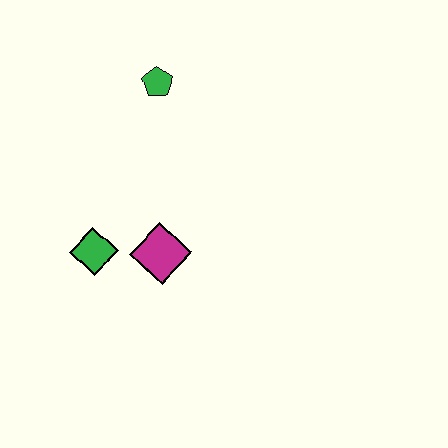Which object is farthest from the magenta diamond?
The green pentagon is farthest from the magenta diamond.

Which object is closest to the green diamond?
The magenta diamond is closest to the green diamond.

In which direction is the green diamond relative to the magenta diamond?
The green diamond is to the left of the magenta diamond.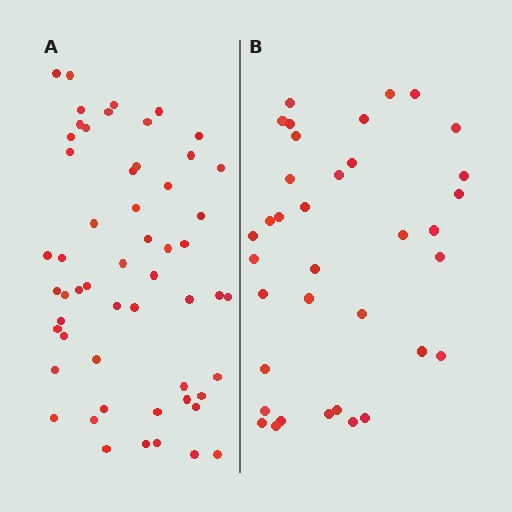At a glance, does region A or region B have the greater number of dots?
Region A (the left region) has more dots.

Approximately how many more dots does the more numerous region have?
Region A has approximately 20 more dots than region B.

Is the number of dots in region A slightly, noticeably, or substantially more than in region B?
Region A has substantially more. The ratio is roughly 1.5 to 1.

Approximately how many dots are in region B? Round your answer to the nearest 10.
About 40 dots. (The exact count is 36, which rounds to 40.)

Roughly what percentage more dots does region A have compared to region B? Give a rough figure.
About 55% more.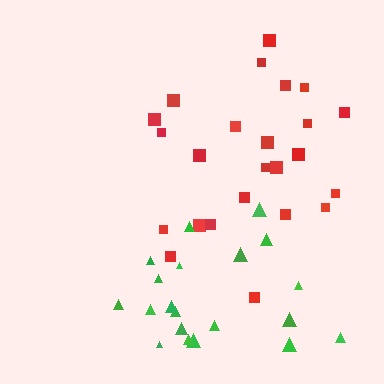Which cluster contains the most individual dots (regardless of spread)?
Red (24).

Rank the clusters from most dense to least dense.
green, red.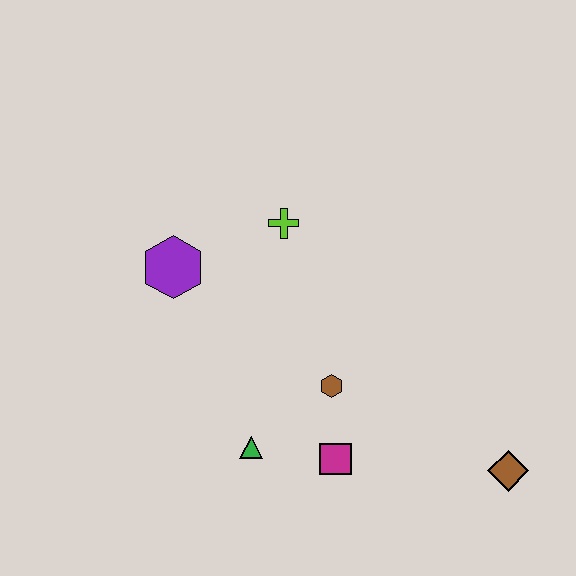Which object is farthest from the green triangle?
The brown diamond is farthest from the green triangle.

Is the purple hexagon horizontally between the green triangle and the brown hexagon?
No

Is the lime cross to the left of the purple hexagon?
No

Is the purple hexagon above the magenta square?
Yes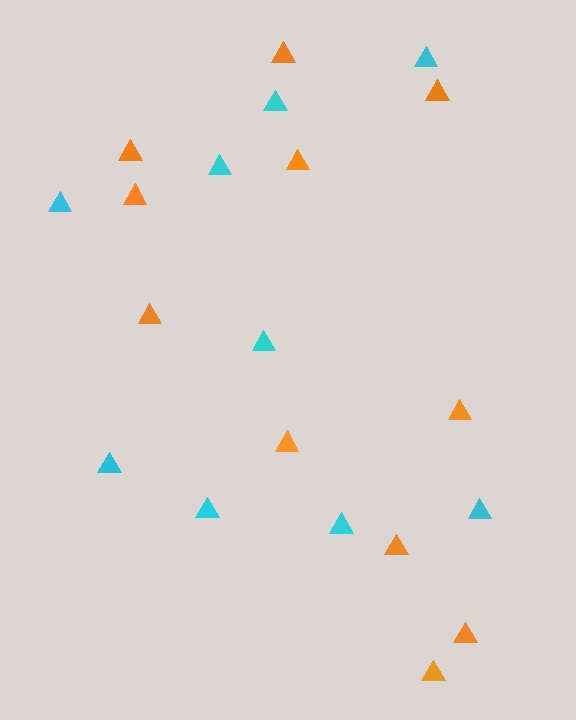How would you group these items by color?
There are 2 groups: one group of cyan triangles (9) and one group of orange triangles (11).